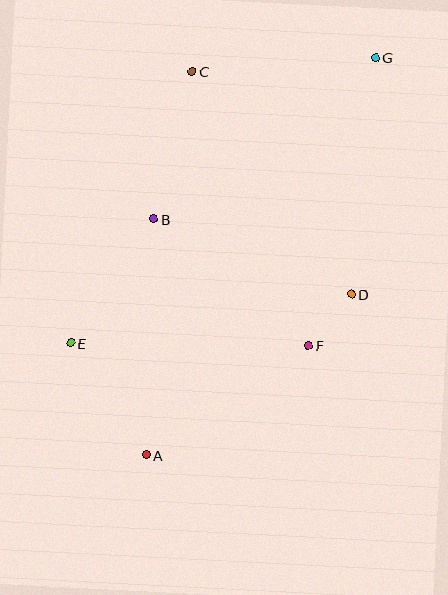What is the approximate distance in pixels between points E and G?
The distance between E and G is approximately 417 pixels.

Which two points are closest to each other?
Points D and F are closest to each other.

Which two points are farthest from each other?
Points A and G are farthest from each other.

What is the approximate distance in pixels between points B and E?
The distance between B and E is approximately 149 pixels.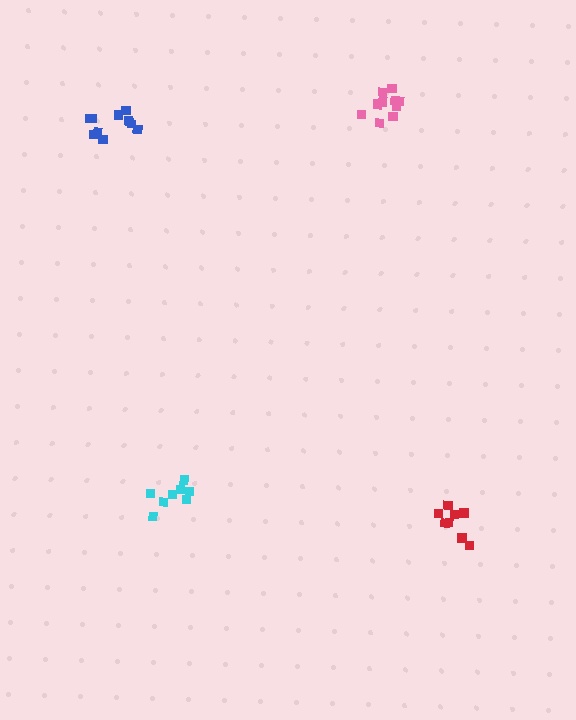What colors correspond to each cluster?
The clusters are colored: red, blue, pink, cyan.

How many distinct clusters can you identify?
There are 4 distinct clusters.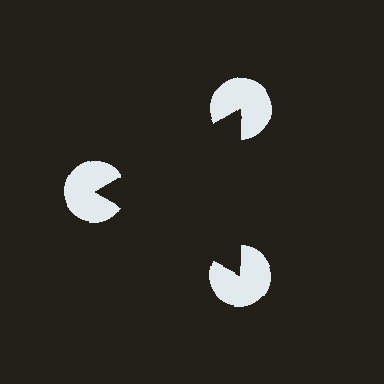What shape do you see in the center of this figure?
An illusory triangle — its edges are inferred from the aligned wedge cuts in the pac-man discs, not physically drawn.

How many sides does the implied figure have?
3 sides.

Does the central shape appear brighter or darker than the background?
It typically appears slightly darker than the background, even though no actual brightness change is drawn.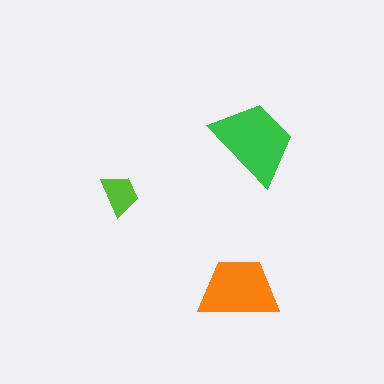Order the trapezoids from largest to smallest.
the green one, the orange one, the lime one.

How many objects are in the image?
There are 3 objects in the image.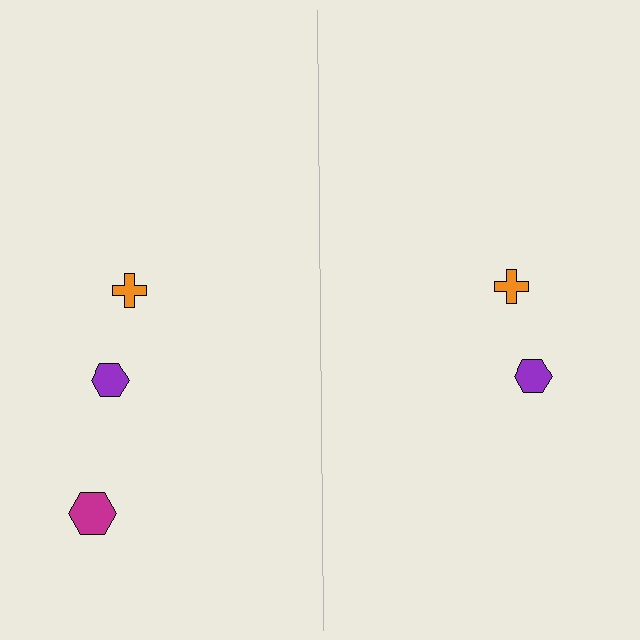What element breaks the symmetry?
A magenta hexagon is missing from the right side.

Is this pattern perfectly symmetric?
No, the pattern is not perfectly symmetric. A magenta hexagon is missing from the right side.